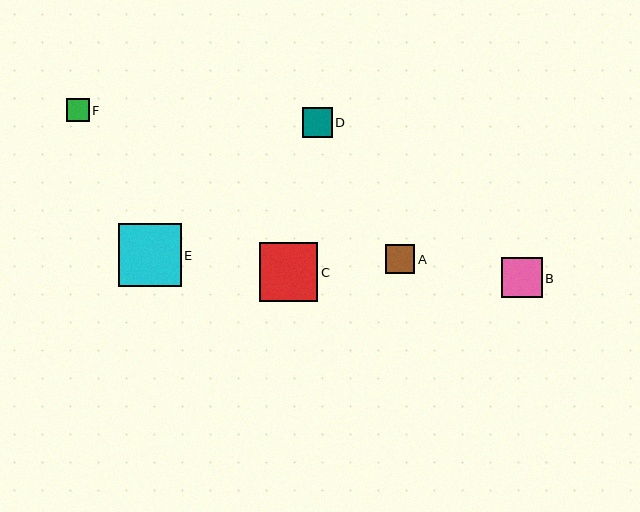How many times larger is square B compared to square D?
Square B is approximately 1.3 times the size of square D.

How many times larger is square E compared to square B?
Square E is approximately 1.6 times the size of square B.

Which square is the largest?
Square E is the largest with a size of approximately 63 pixels.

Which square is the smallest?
Square F is the smallest with a size of approximately 23 pixels.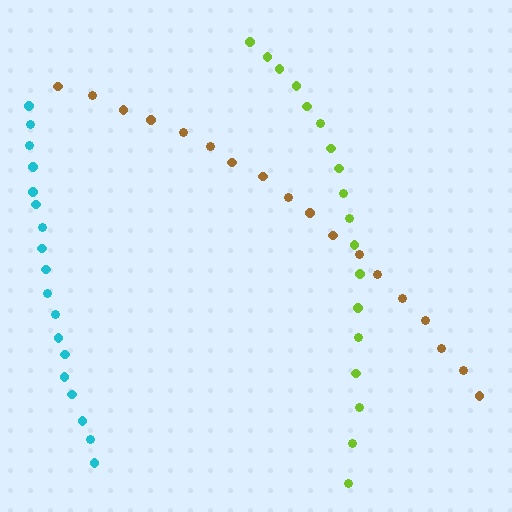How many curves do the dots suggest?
There are 3 distinct paths.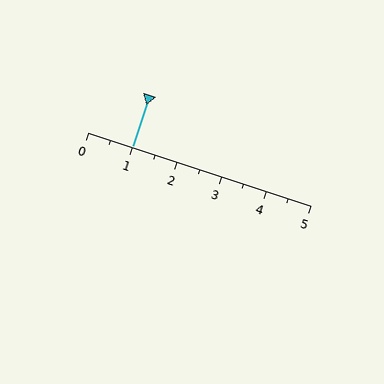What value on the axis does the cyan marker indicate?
The marker indicates approximately 1.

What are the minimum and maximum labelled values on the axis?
The axis runs from 0 to 5.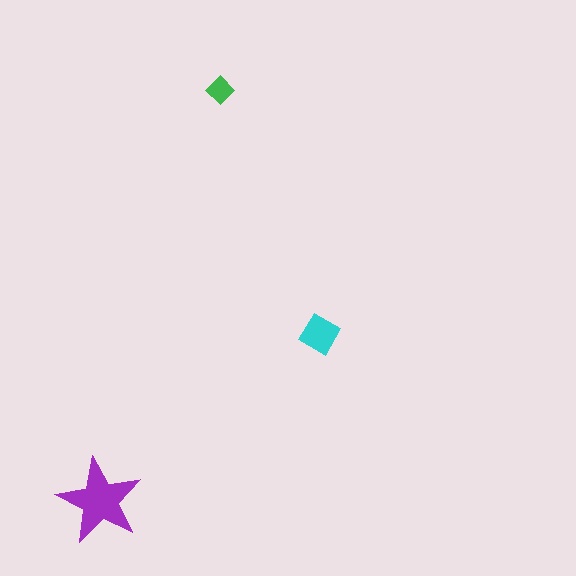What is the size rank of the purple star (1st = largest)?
1st.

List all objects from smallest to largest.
The green diamond, the cyan square, the purple star.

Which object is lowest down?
The purple star is bottommost.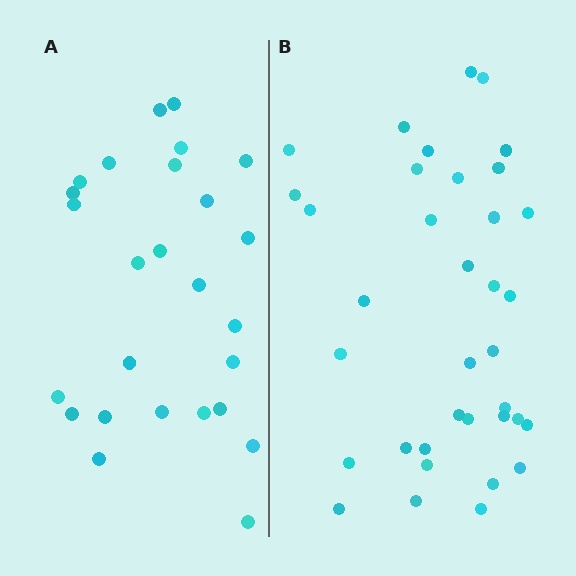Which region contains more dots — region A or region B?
Region B (the right region) has more dots.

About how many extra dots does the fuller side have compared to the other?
Region B has roughly 10 or so more dots than region A.